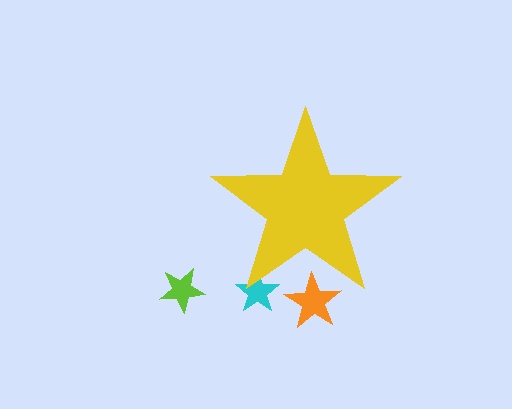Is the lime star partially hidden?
No, the lime star is fully visible.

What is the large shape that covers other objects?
A yellow star.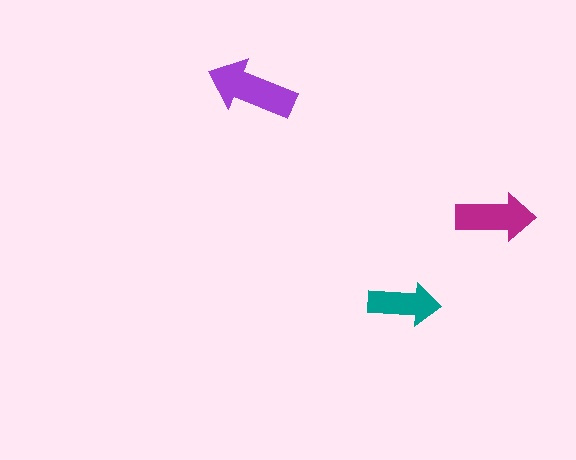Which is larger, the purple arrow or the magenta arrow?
The purple one.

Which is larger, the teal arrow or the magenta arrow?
The magenta one.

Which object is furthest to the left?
The purple arrow is leftmost.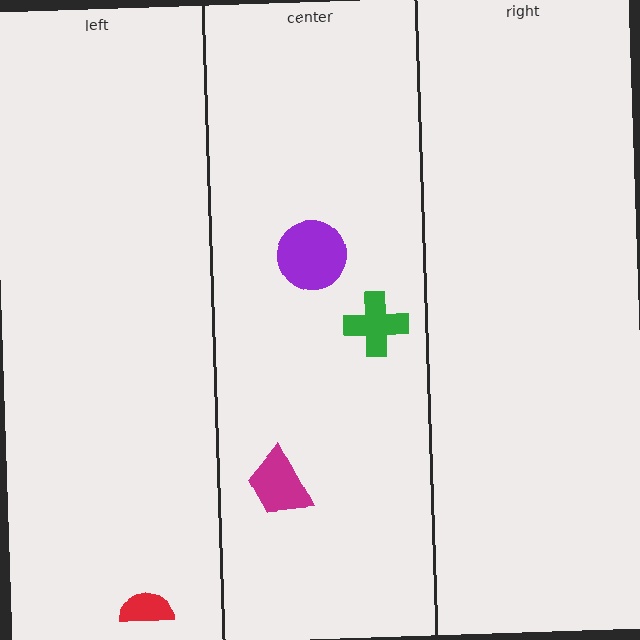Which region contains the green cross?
The center region.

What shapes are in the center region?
The green cross, the magenta trapezoid, the purple circle.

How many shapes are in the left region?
1.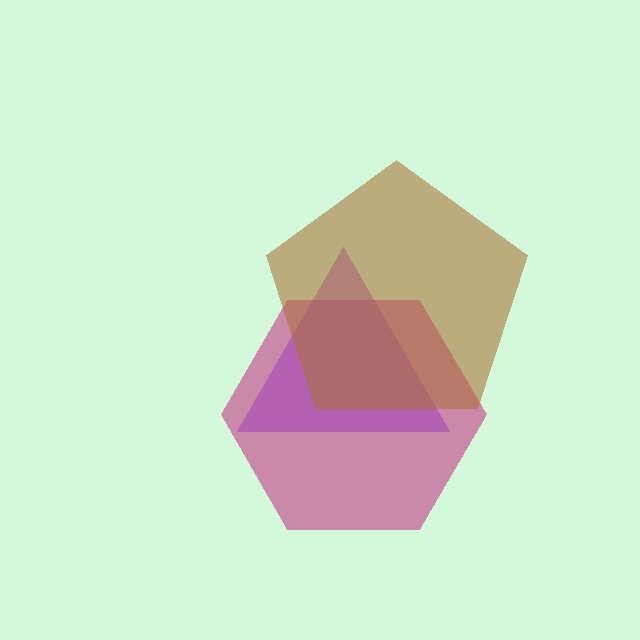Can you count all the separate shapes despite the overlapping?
Yes, there are 3 separate shapes.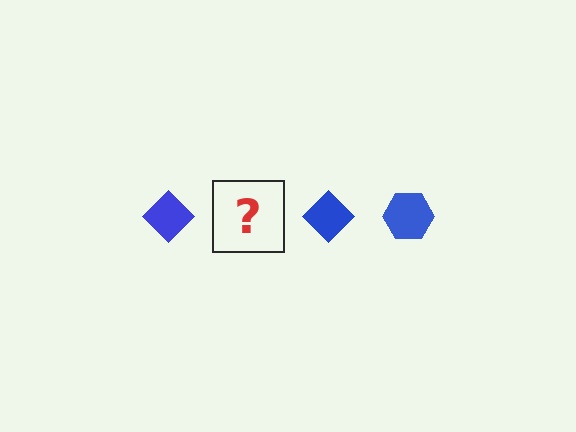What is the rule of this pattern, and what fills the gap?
The rule is that the pattern cycles through diamond, hexagon shapes in blue. The gap should be filled with a blue hexagon.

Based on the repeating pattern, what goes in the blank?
The blank should be a blue hexagon.